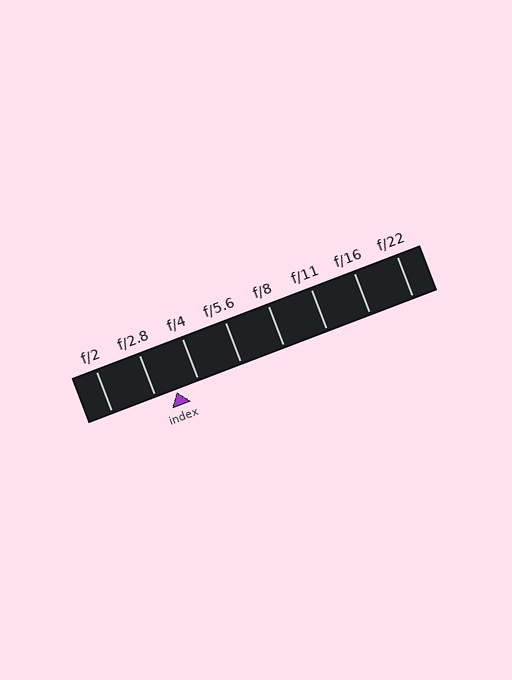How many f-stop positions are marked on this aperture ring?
There are 8 f-stop positions marked.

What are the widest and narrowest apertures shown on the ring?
The widest aperture shown is f/2 and the narrowest is f/22.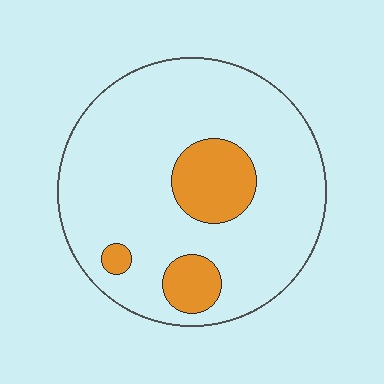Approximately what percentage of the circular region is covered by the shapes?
Approximately 15%.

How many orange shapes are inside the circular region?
3.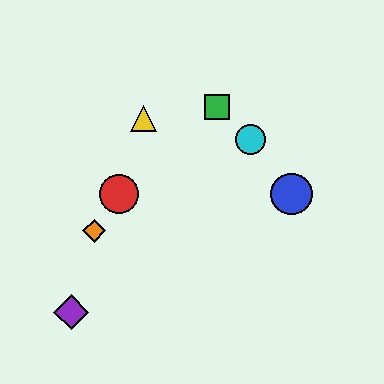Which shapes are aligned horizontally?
The red circle, the blue circle are aligned horizontally.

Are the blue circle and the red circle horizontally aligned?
Yes, both are at y≈194.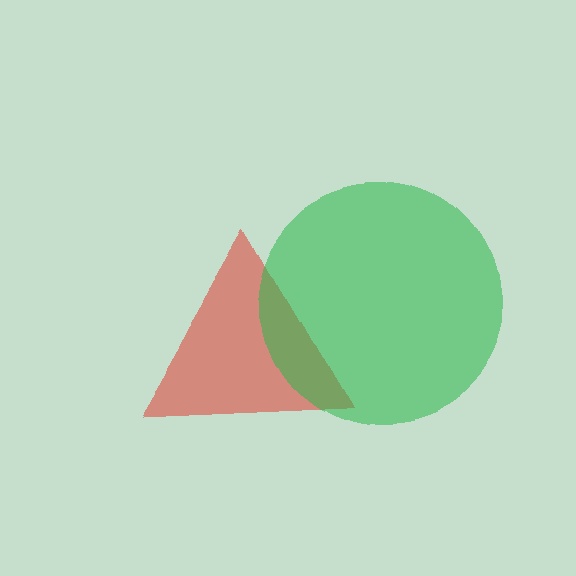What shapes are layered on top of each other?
The layered shapes are: a red triangle, a green circle.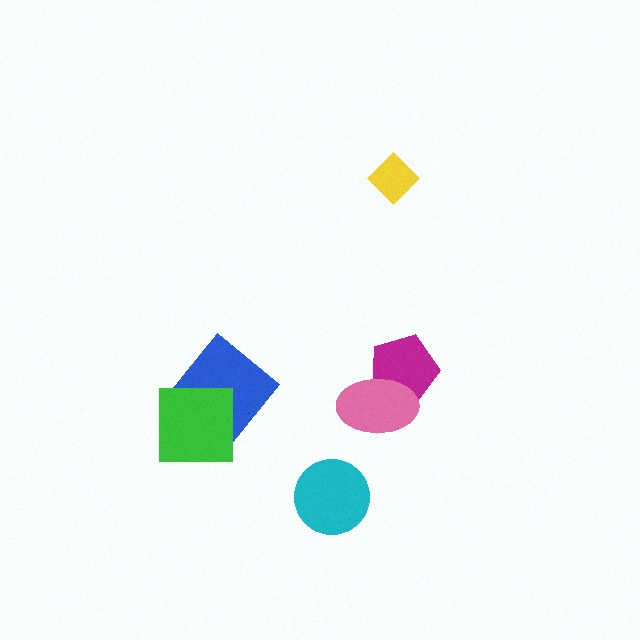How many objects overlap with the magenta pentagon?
1 object overlaps with the magenta pentagon.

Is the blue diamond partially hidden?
Yes, it is partially covered by another shape.